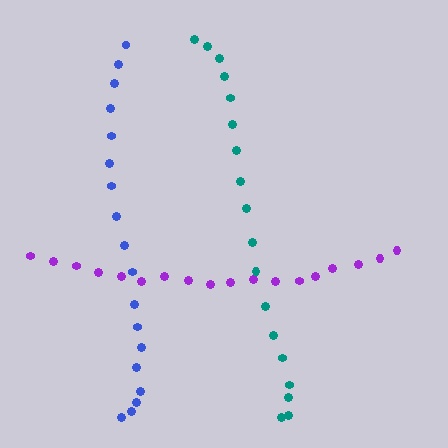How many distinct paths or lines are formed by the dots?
There are 3 distinct paths.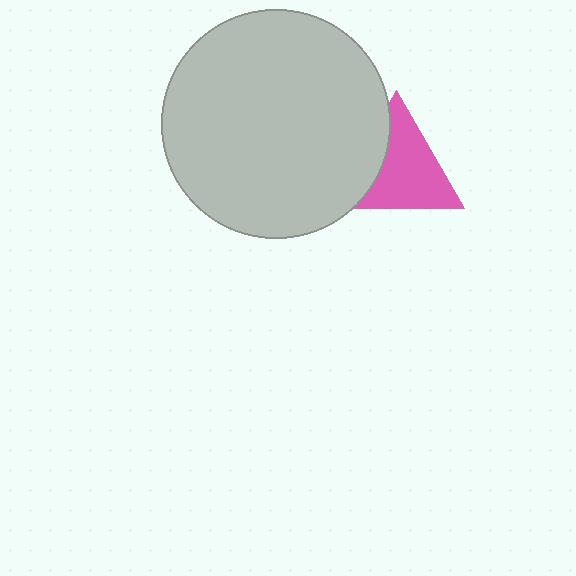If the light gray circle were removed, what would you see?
You would see the complete pink triangle.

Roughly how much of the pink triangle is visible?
Most of it is visible (roughly 70%).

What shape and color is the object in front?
The object in front is a light gray circle.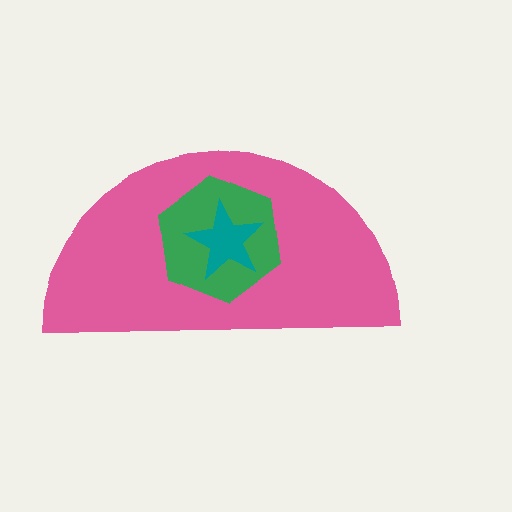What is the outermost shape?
The pink semicircle.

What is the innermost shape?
The teal star.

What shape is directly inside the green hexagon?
The teal star.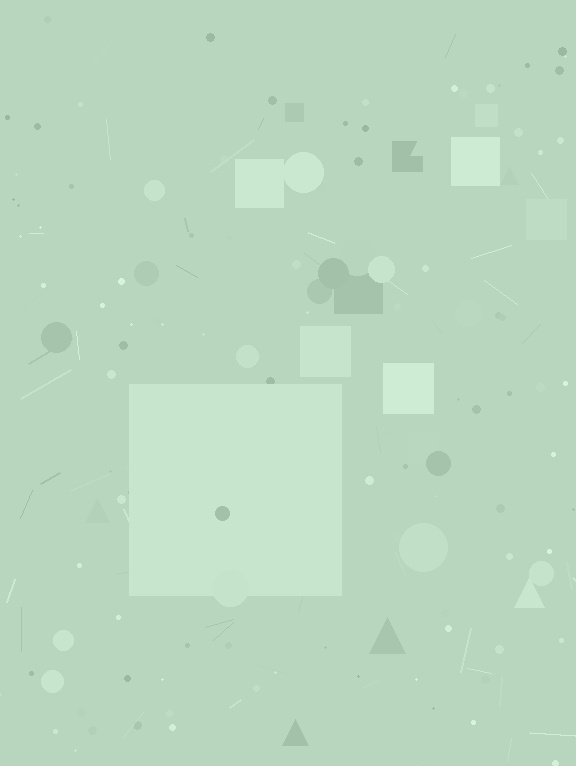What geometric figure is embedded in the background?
A square is embedded in the background.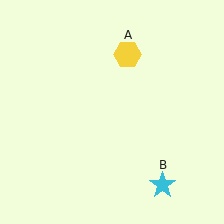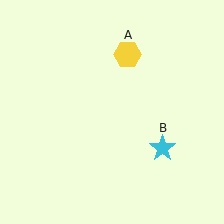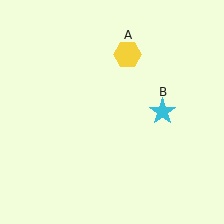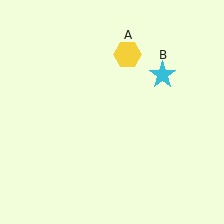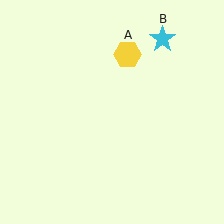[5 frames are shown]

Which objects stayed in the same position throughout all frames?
Yellow hexagon (object A) remained stationary.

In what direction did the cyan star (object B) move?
The cyan star (object B) moved up.